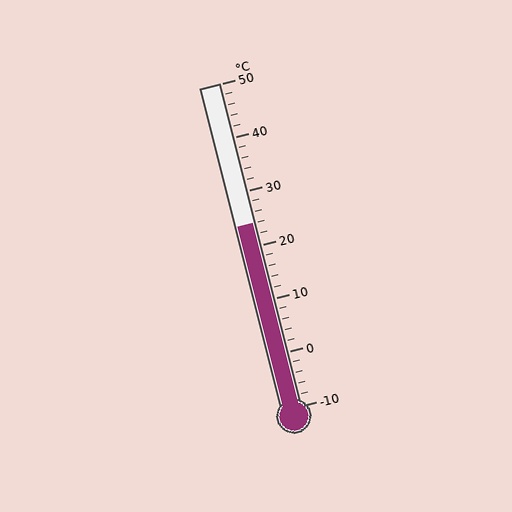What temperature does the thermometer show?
The thermometer shows approximately 24°C.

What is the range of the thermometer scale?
The thermometer scale ranges from -10°C to 50°C.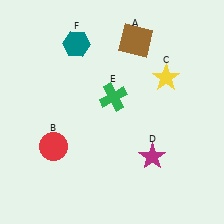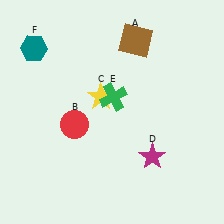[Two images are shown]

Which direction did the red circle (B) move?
The red circle (B) moved up.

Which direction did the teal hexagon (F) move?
The teal hexagon (F) moved left.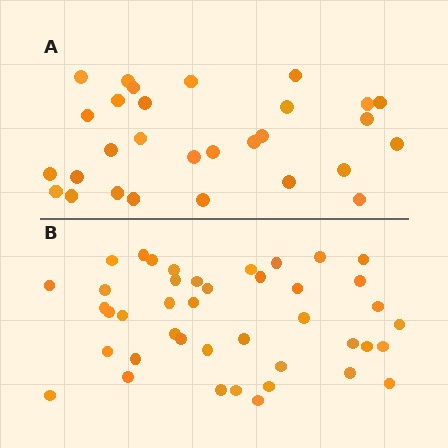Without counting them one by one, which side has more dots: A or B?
Region B (the bottom region) has more dots.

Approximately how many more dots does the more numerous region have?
Region B has approximately 15 more dots than region A.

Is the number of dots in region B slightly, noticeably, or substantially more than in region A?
Region B has noticeably more, but not dramatically so. The ratio is roughly 1.4 to 1.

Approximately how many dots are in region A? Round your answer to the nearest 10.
About 30 dots. (The exact count is 29, which rounds to 30.)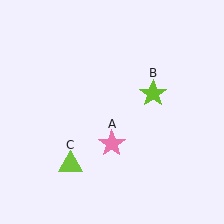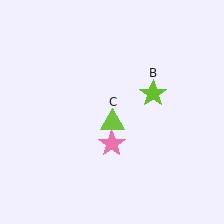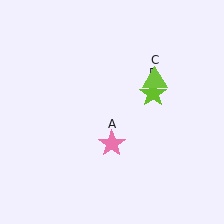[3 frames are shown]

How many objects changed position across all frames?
1 object changed position: lime triangle (object C).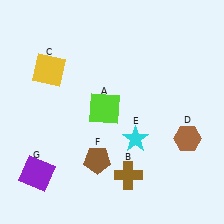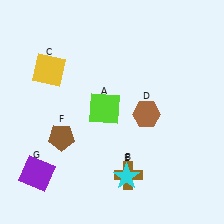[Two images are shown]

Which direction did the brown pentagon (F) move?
The brown pentagon (F) moved left.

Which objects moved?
The objects that moved are: the brown hexagon (D), the cyan star (E), the brown pentagon (F).